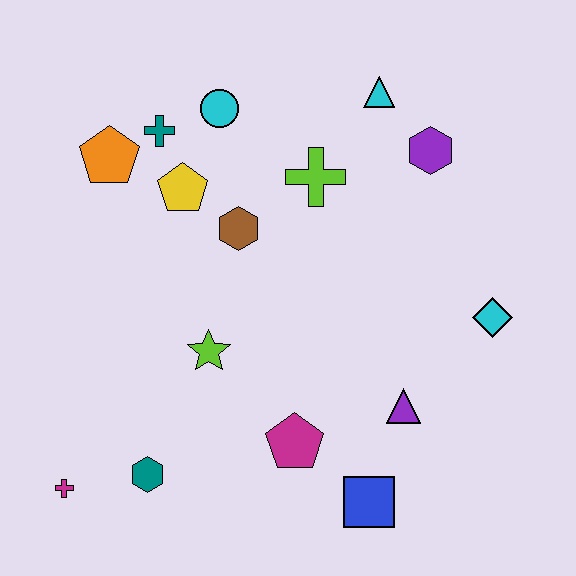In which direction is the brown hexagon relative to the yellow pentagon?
The brown hexagon is to the right of the yellow pentagon.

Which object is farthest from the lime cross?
The magenta cross is farthest from the lime cross.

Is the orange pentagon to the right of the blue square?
No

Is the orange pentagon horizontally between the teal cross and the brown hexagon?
No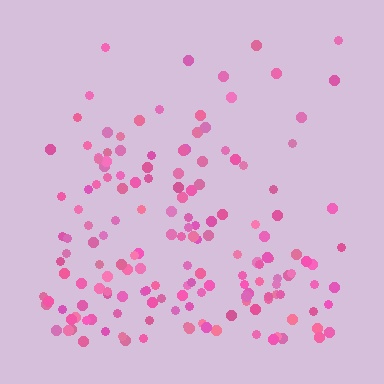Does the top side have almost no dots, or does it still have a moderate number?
Still a moderate number, just noticeably fewer than the bottom.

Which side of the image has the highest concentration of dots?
The bottom.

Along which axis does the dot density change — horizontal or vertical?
Vertical.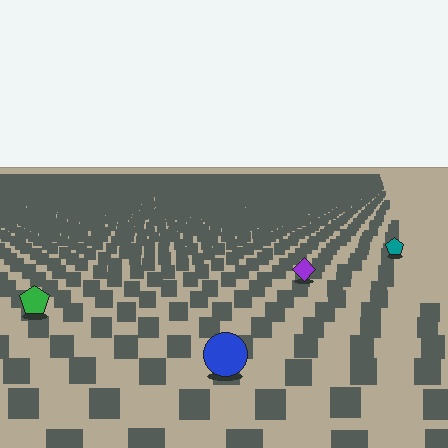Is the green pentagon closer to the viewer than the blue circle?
No. The blue circle is closer — you can tell from the texture gradient: the ground texture is coarser near it.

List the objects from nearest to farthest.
From nearest to farthest: the blue circle, the green pentagon, the purple diamond, the teal pentagon.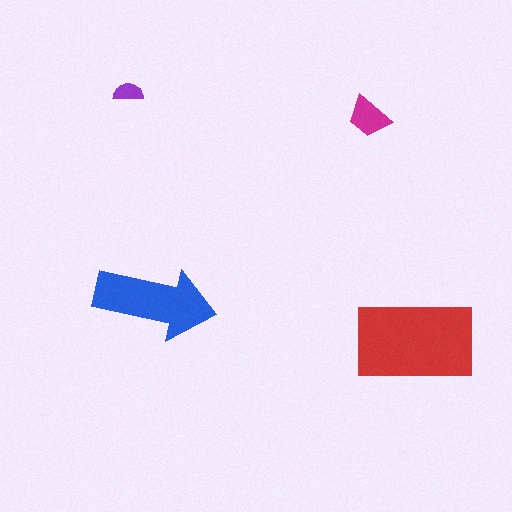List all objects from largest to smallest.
The red rectangle, the blue arrow, the magenta trapezoid, the purple semicircle.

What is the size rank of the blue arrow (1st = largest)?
2nd.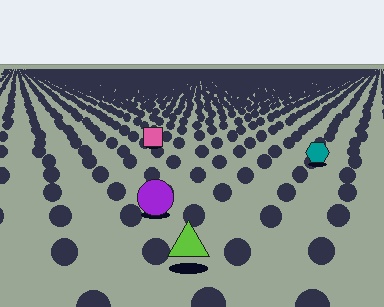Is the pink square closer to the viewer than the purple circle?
No. The purple circle is closer — you can tell from the texture gradient: the ground texture is coarser near it.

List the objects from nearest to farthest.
From nearest to farthest: the lime triangle, the purple circle, the teal hexagon, the pink square.